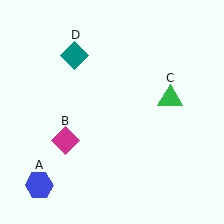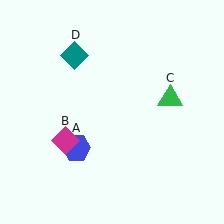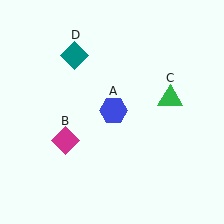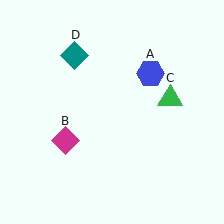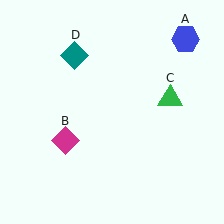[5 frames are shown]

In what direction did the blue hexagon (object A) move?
The blue hexagon (object A) moved up and to the right.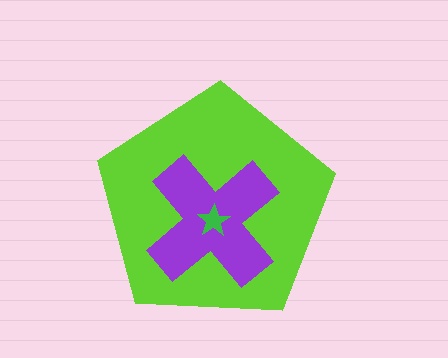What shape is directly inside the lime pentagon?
The purple cross.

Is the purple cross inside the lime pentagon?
Yes.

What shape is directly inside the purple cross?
The green star.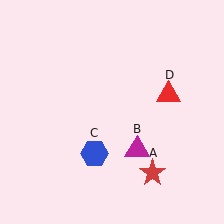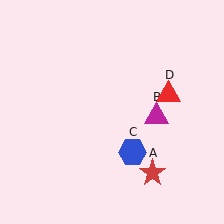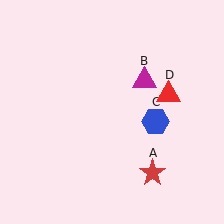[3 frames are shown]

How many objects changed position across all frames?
2 objects changed position: magenta triangle (object B), blue hexagon (object C).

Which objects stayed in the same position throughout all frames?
Red star (object A) and red triangle (object D) remained stationary.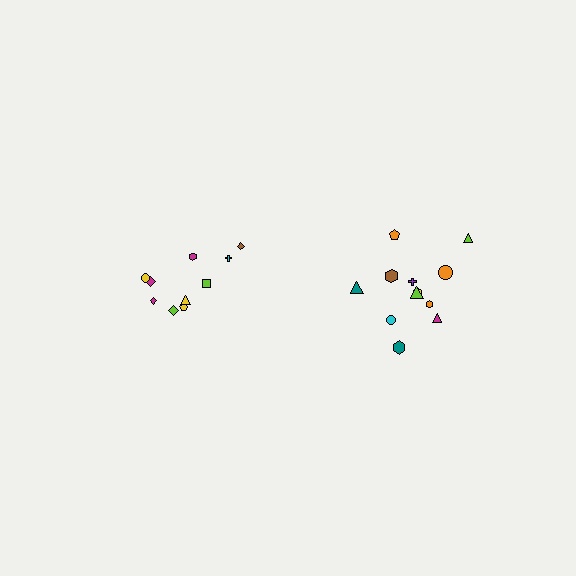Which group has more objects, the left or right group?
The right group.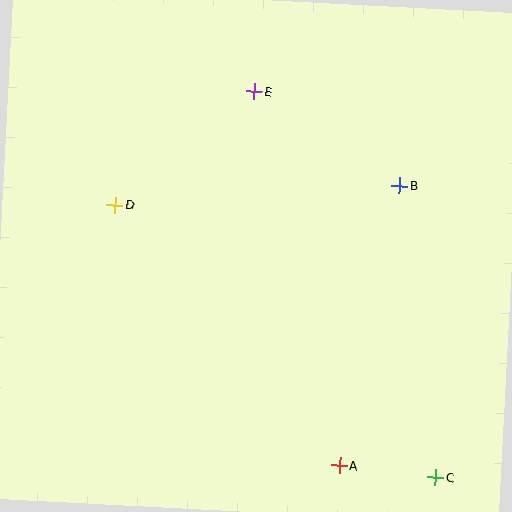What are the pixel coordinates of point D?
Point D is at (115, 205).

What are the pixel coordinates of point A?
Point A is at (339, 465).